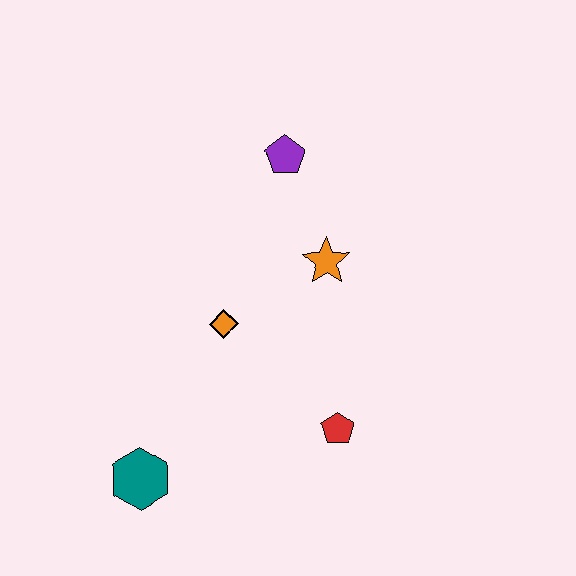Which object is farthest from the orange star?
The teal hexagon is farthest from the orange star.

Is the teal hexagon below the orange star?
Yes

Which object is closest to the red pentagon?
The orange diamond is closest to the red pentagon.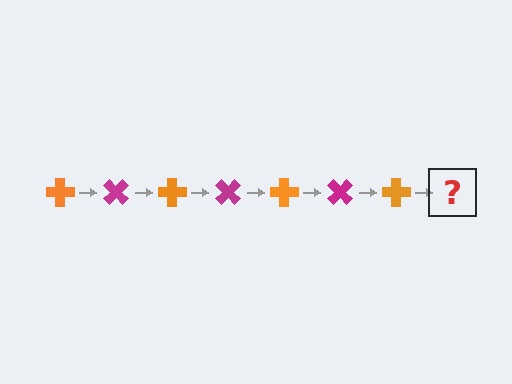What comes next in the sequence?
The next element should be a magenta cross, rotated 315 degrees from the start.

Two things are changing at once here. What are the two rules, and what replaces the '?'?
The two rules are that it rotates 45 degrees each step and the color cycles through orange and magenta. The '?' should be a magenta cross, rotated 315 degrees from the start.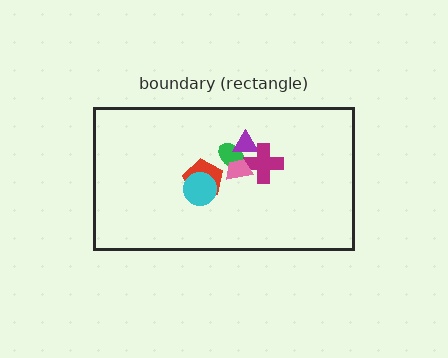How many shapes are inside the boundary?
6 inside, 0 outside.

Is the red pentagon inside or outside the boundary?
Inside.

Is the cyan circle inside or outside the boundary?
Inside.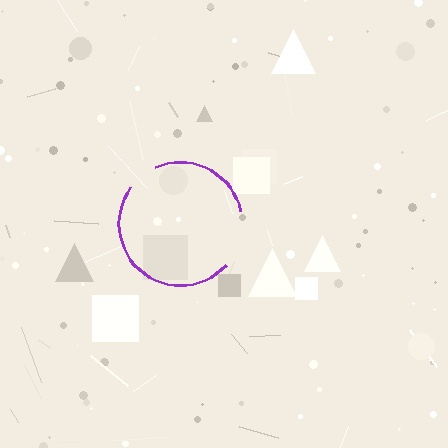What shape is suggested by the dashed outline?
The dashed outline suggests a circle.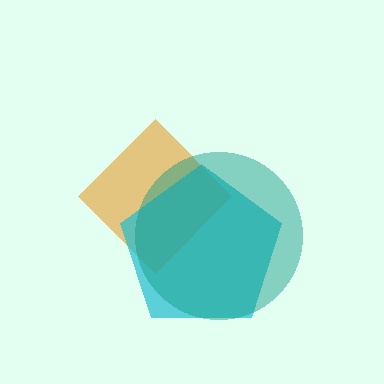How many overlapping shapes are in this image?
There are 3 overlapping shapes in the image.